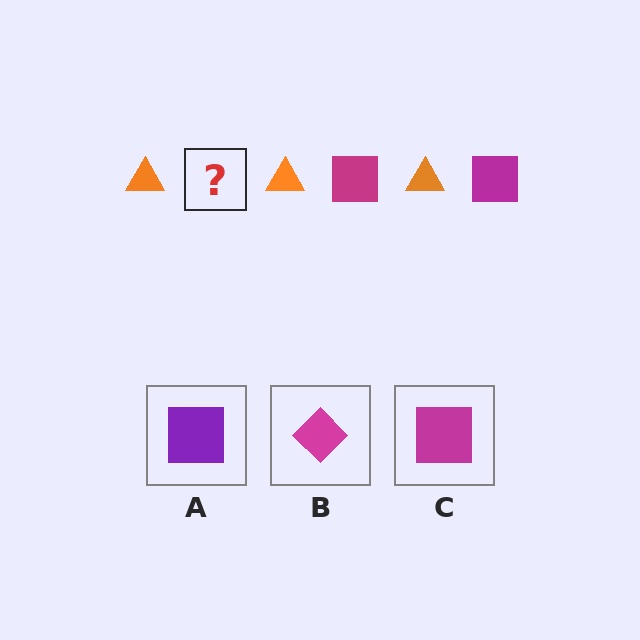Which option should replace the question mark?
Option C.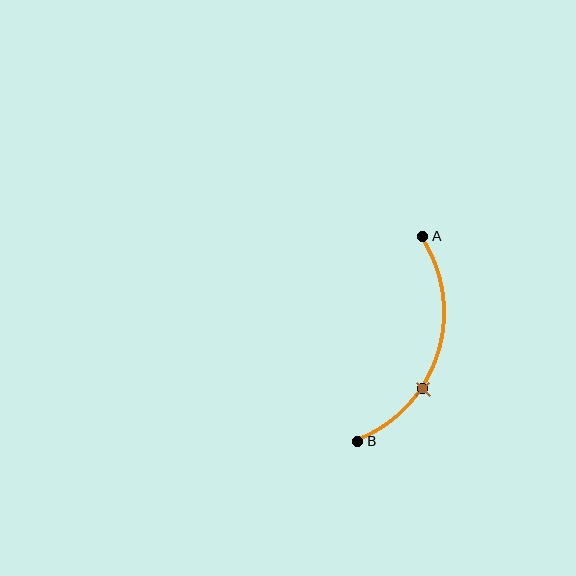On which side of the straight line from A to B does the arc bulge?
The arc bulges to the right of the straight line connecting A and B.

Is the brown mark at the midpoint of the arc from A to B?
No. The brown mark lies on the arc but is closer to endpoint B. The arc midpoint would be at the point on the curve equidistant along the arc from both A and B.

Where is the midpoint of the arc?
The arc midpoint is the point on the curve farthest from the straight line joining A and B. It sits to the right of that line.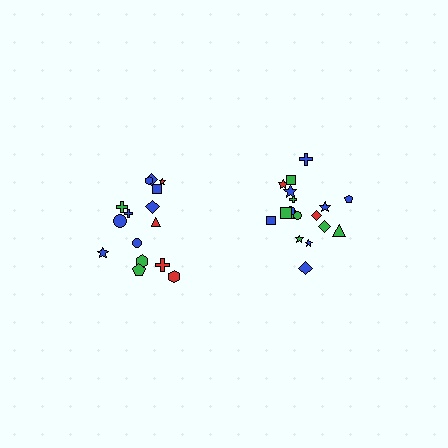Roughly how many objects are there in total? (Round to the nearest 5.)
Roughly 35 objects in total.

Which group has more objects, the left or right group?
The right group.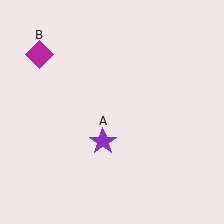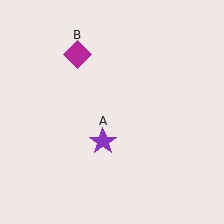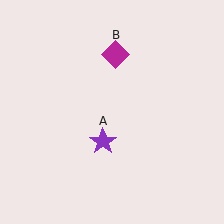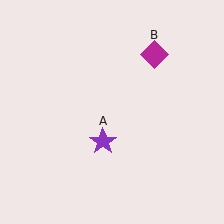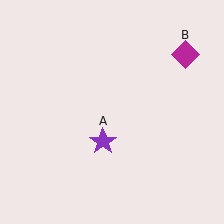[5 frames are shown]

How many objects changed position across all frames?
1 object changed position: magenta diamond (object B).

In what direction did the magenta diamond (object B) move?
The magenta diamond (object B) moved right.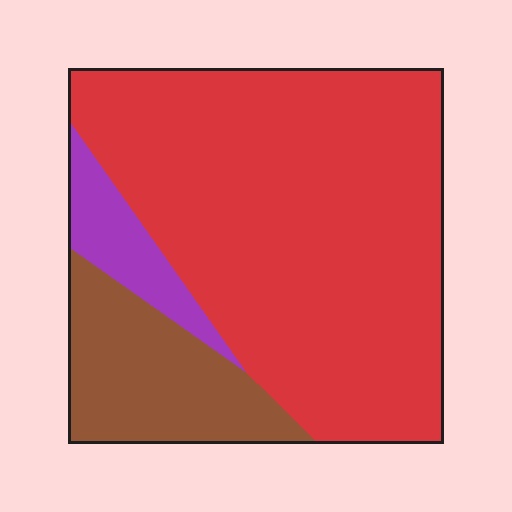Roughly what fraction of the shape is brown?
Brown covers about 20% of the shape.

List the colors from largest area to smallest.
From largest to smallest: red, brown, purple.